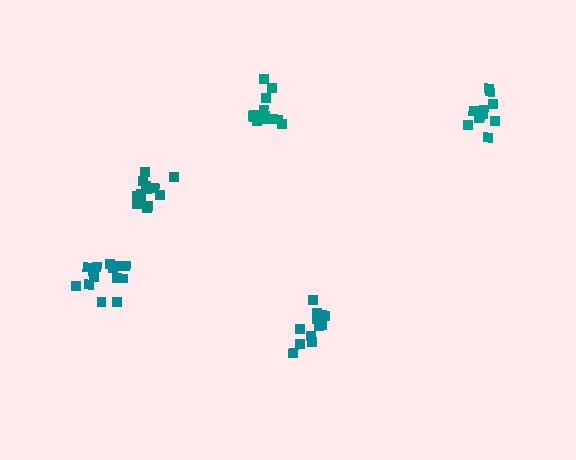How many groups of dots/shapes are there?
There are 5 groups.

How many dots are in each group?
Group 1: 14 dots, Group 2: 12 dots, Group 3: 11 dots, Group 4: 15 dots, Group 5: 11 dots (63 total).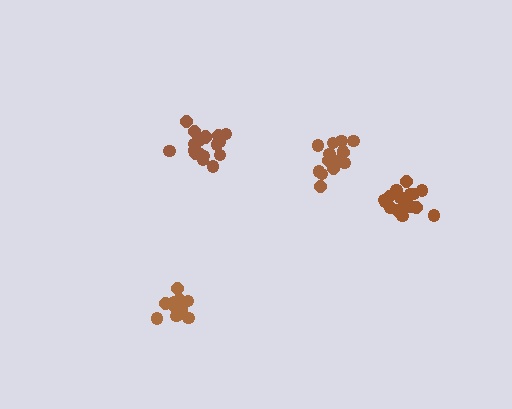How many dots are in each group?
Group 1: 16 dots, Group 2: 14 dots, Group 3: 18 dots, Group 4: 19 dots (67 total).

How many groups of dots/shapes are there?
There are 4 groups.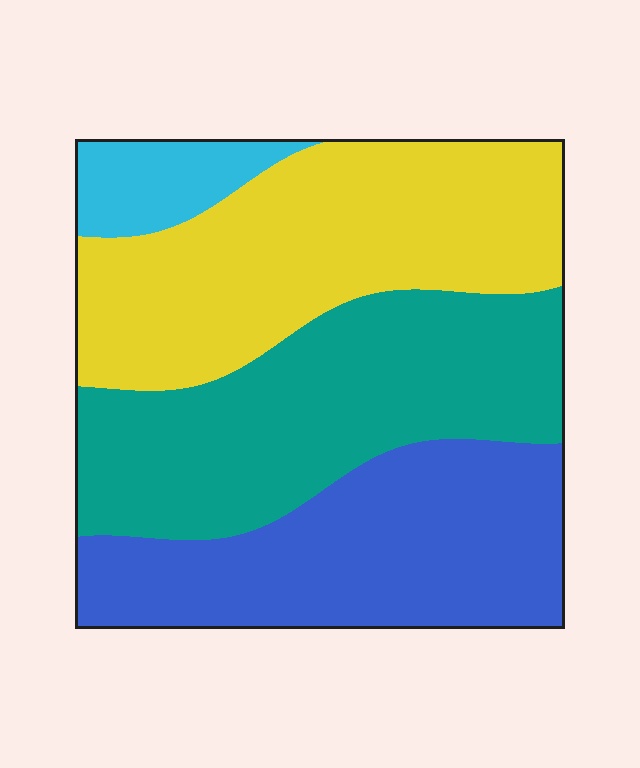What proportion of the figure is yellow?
Yellow covers roughly 35% of the figure.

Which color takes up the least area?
Cyan, at roughly 5%.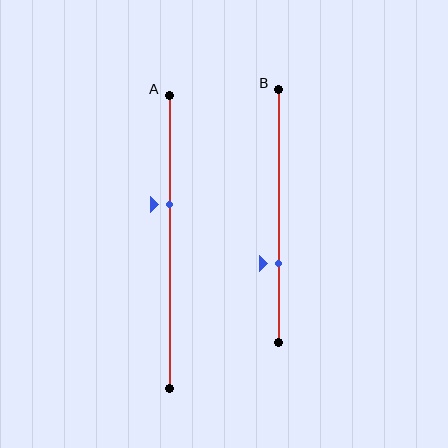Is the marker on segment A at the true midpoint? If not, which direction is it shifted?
No, the marker on segment A is shifted upward by about 13% of the segment length.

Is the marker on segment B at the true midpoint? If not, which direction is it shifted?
No, the marker on segment B is shifted downward by about 19% of the segment length.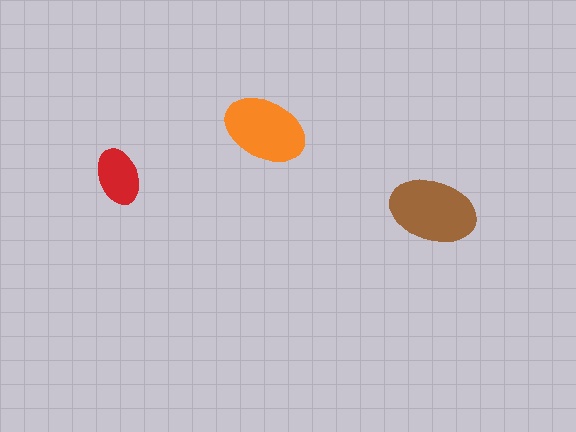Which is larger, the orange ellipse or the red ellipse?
The orange one.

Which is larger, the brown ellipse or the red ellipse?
The brown one.